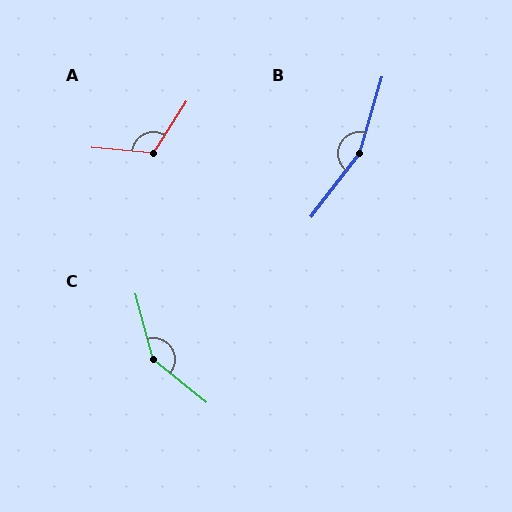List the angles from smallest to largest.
A (117°), C (144°), B (159°).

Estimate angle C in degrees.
Approximately 144 degrees.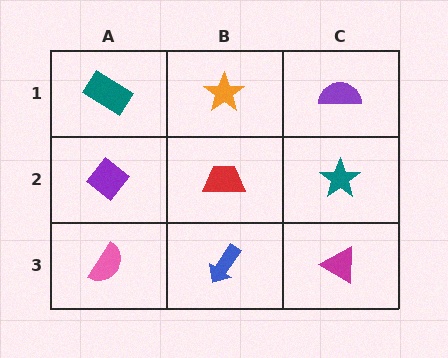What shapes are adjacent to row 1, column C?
A teal star (row 2, column C), an orange star (row 1, column B).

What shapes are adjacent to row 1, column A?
A purple diamond (row 2, column A), an orange star (row 1, column B).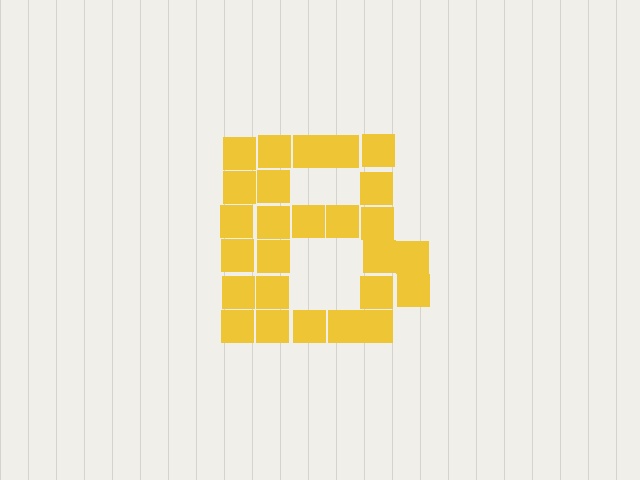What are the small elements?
The small elements are squares.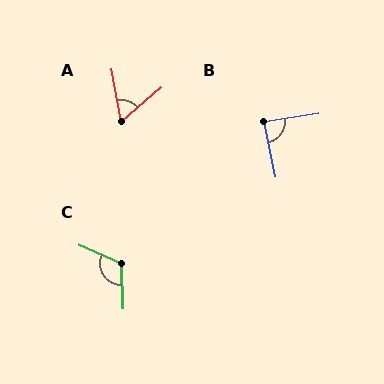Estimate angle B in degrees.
Approximately 87 degrees.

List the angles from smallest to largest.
A (60°), B (87°), C (115°).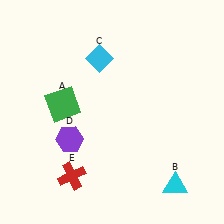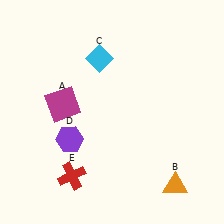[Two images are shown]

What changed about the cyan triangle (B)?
In Image 1, B is cyan. In Image 2, it changed to orange.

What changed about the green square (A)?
In Image 1, A is green. In Image 2, it changed to magenta.